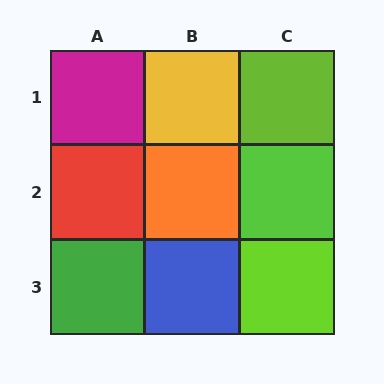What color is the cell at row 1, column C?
Lime.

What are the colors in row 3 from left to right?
Green, blue, lime.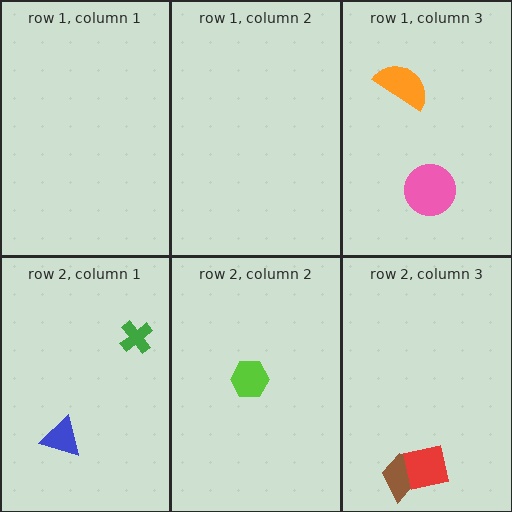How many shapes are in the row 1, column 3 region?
2.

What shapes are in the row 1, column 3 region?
The orange semicircle, the pink circle.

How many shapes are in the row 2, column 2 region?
1.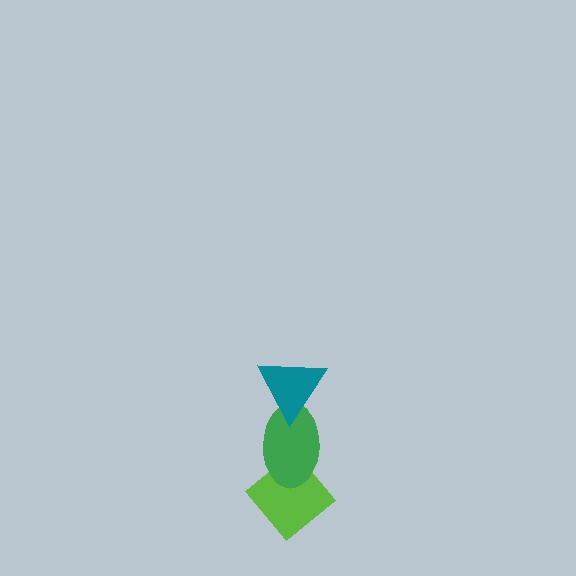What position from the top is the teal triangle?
The teal triangle is 1st from the top.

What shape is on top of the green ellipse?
The teal triangle is on top of the green ellipse.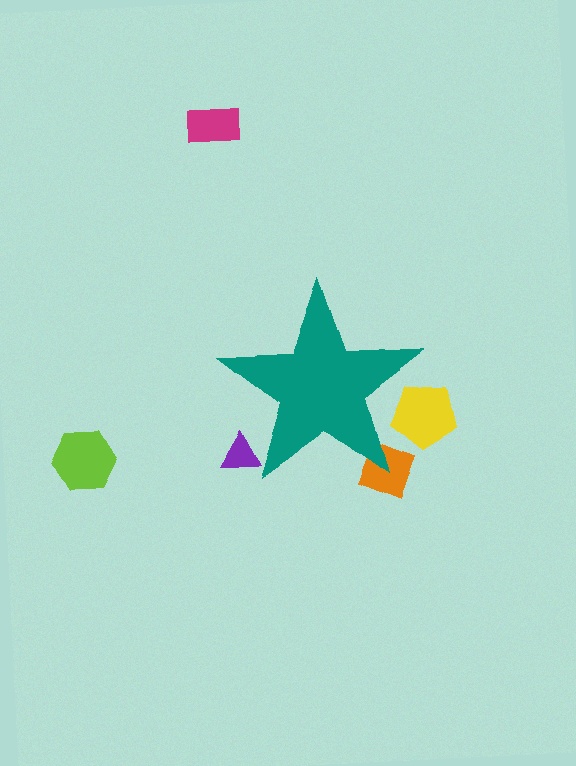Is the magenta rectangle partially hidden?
No, the magenta rectangle is fully visible.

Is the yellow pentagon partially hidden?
Yes, the yellow pentagon is partially hidden behind the teal star.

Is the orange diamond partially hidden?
Yes, the orange diamond is partially hidden behind the teal star.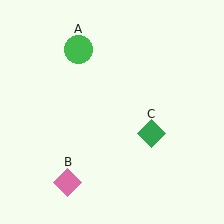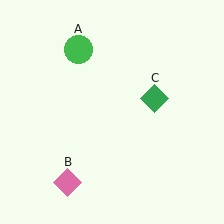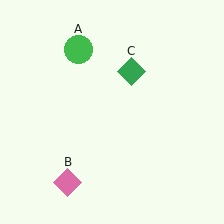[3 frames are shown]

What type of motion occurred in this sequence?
The green diamond (object C) rotated counterclockwise around the center of the scene.